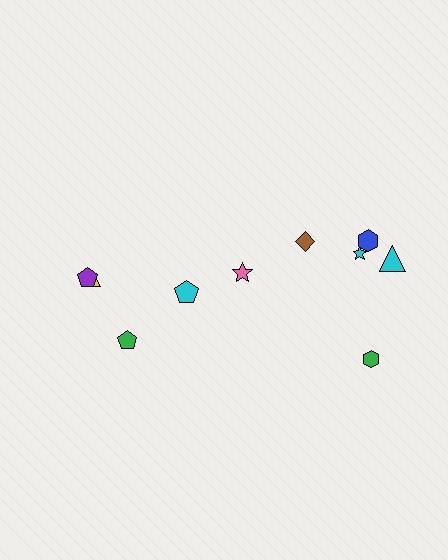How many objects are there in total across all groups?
There are 10 objects.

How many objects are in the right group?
There are 6 objects.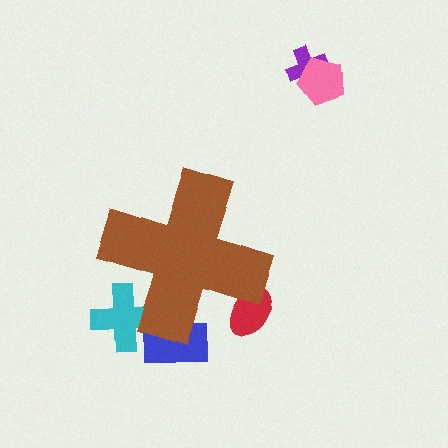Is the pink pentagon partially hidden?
No, the pink pentagon is fully visible.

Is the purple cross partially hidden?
No, the purple cross is fully visible.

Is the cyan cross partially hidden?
Yes, the cyan cross is partially hidden behind the brown cross.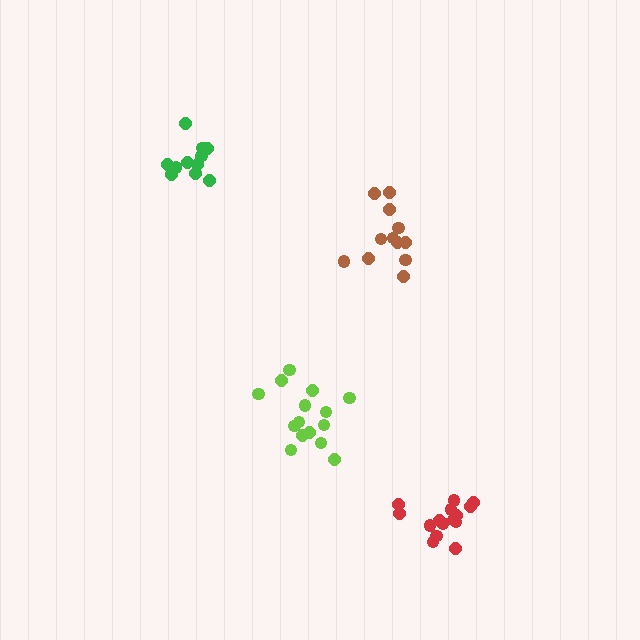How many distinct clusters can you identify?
There are 4 distinct clusters.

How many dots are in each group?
Group 1: 15 dots, Group 2: 12 dots, Group 3: 15 dots, Group 4: 11 dots (53 total).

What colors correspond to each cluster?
The clusters are colored: lime, brown, red, green.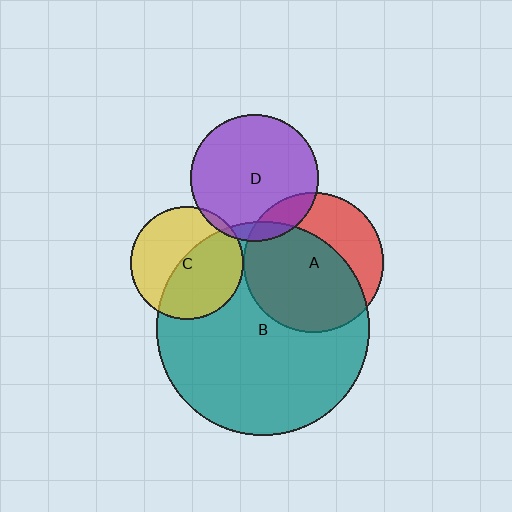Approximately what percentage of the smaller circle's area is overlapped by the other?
Approximately 65%.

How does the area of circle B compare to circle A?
Approximately 2.3 times.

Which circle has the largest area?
Circle B (teal).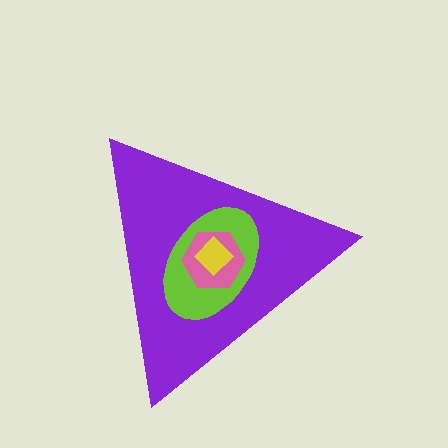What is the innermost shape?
The yellow diamond.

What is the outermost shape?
The purple triangle.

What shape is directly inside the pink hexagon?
The yellow diamond.